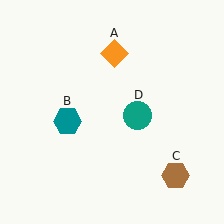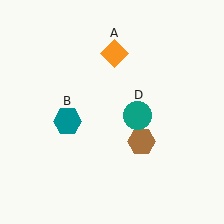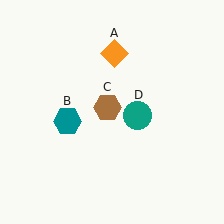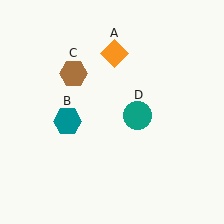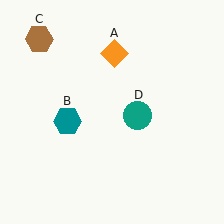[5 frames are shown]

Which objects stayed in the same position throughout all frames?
Orange diamond (object A) and teal hexagon (object B) and teal circle (object D) remained stationary.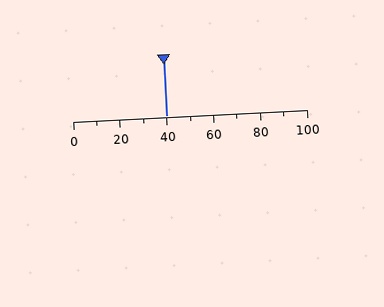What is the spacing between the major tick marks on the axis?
The major ticks are spaced 20 apart.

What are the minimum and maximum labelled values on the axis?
The axis runs from 0 to 100.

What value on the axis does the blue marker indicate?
The marker indicates approximately 40.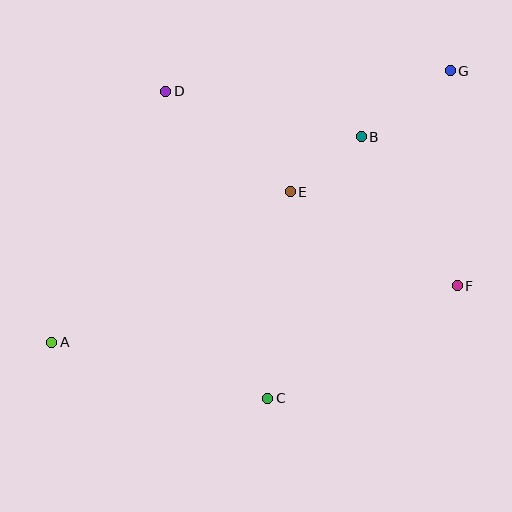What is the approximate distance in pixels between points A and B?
The distance between A and B is approximately 372 pixels.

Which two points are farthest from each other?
Points A and G are farthest from each other.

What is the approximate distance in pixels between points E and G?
The distance between E and G is approximately 200 pixels.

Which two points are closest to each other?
Points B and E are closest to each other.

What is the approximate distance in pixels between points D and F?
The distance between D and F is approximately 350 pixels.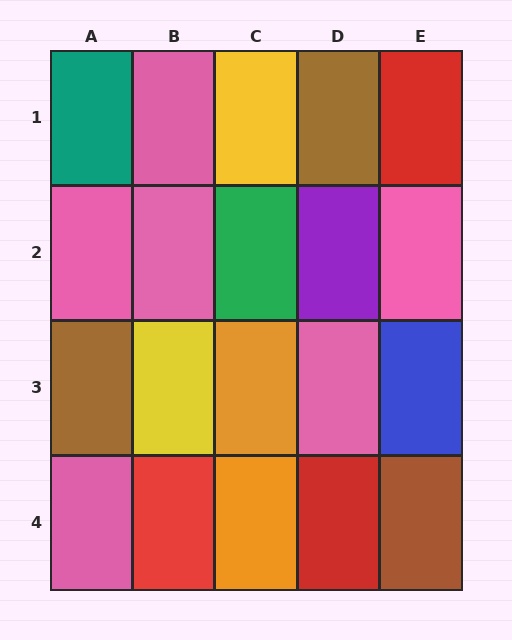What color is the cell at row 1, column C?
Yellow.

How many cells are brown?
3 cells are brown.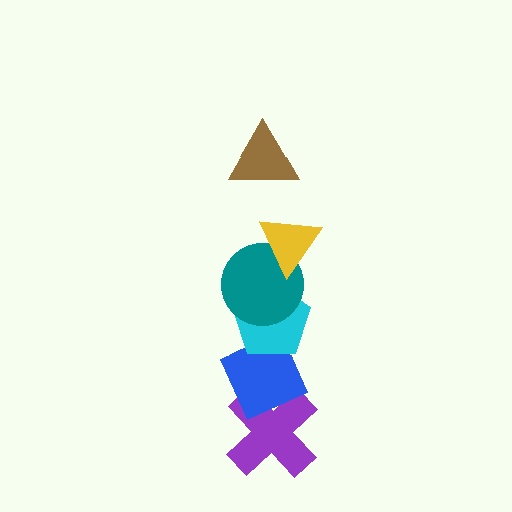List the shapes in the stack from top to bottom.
From top to bottom: the brown triangle, the yellow triangle, the teal circle, the cyan pentagon, the blue diamond, the purple cross.